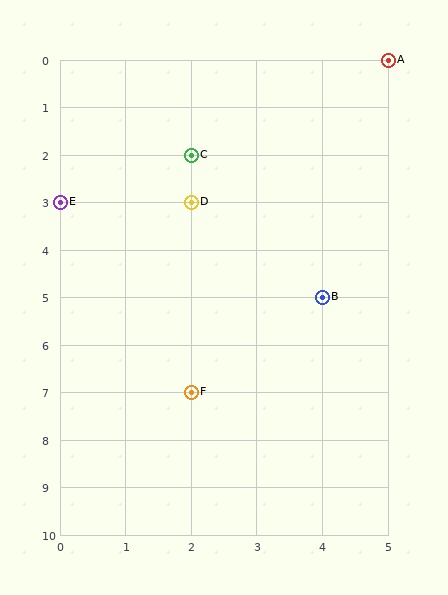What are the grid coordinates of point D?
Point D is at grid coordinates (2, 3).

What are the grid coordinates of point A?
Point A is at grid coordinates (5, 0).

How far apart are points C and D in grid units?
Points C and D are 1 row apart.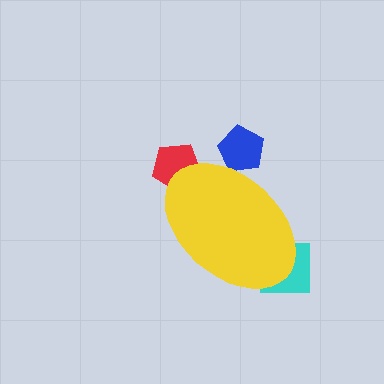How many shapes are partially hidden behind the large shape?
3 shapes are partially hidden.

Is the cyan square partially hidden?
Yes, the cyan square is partially hidden behind the yellow ellipse.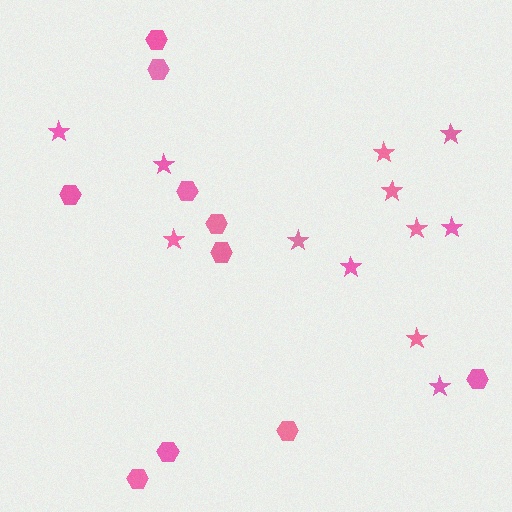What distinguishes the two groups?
There are 2 groups: one group of stars (12) and one group of hexagons (10).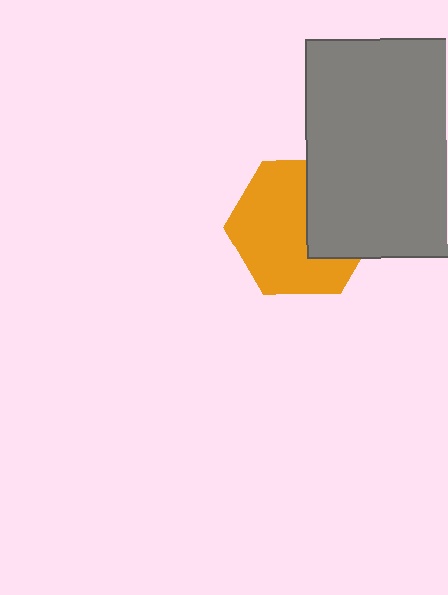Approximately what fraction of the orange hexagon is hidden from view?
Roughly 35% of the orange hexagon is hidden behind the gray rectangle.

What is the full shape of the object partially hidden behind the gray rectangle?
The partially hidden object is an orange hexagon.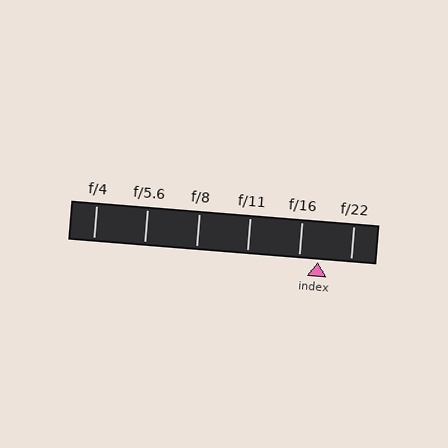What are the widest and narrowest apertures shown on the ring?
The widest aperture shown is f/4 and the narrowest is f/22.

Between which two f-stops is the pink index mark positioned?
The index mark is between f/16 and f/22.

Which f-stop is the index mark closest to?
The index mark is closest to f/16.